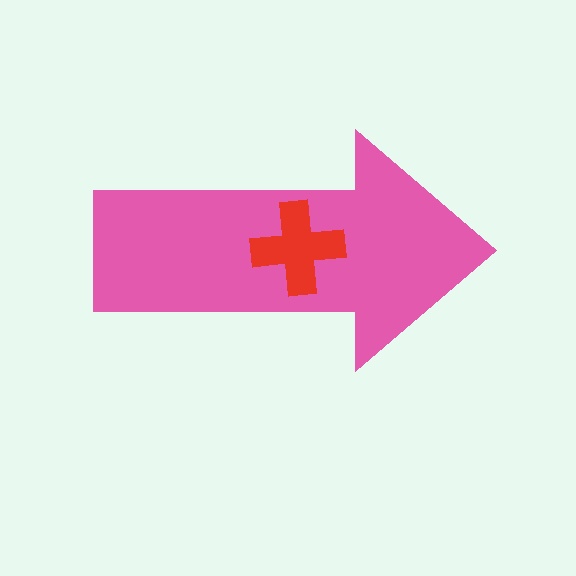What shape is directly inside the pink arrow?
The red cross.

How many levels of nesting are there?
2.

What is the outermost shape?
The pink arrow.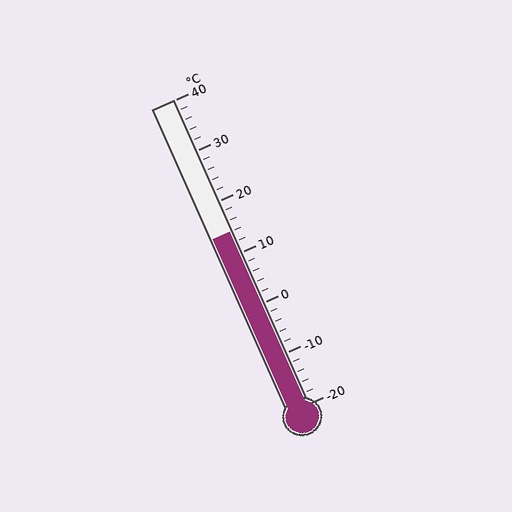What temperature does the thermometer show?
The thermometer shows approximately 14°C.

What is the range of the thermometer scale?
The thermometer scale ranges from -20°C to 40°C.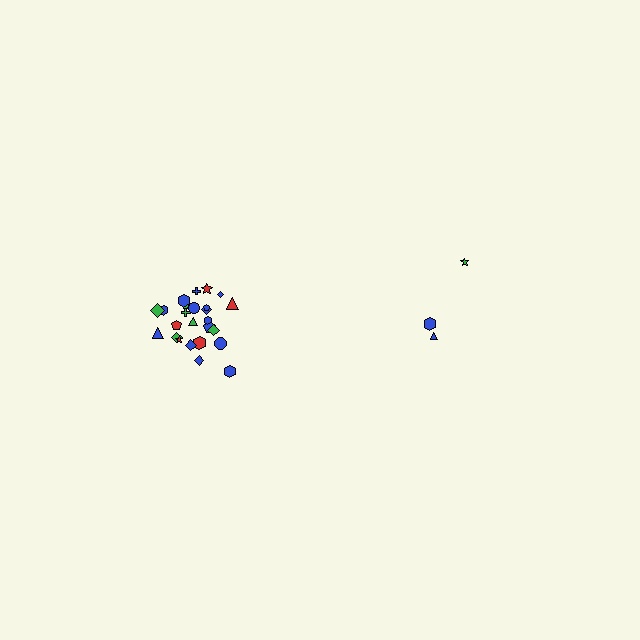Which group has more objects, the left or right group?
The left group.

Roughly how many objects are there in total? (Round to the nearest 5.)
Roughly 30 objects in total.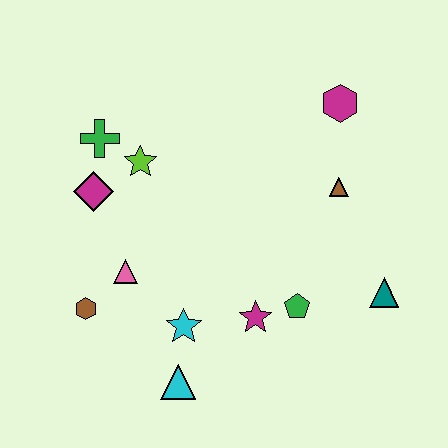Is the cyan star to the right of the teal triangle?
No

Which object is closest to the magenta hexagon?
The brown triangle is closest to the magenta hexagon.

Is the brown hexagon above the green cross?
No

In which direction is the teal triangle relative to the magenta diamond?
The teal triangle is to the right of the magenta diamond.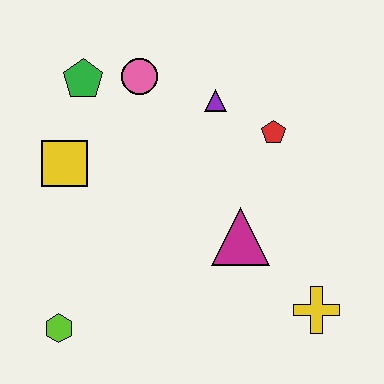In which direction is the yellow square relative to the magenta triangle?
The yellow square is to the left of the magenta triangle.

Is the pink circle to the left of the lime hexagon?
No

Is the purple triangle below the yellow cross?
No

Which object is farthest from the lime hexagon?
The red pentagon is farthest from the lime hexagon.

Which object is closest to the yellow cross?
The magenta triangle is closest to the yellow cross.